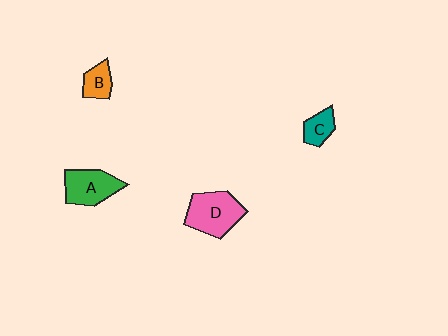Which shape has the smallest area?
Shape C (teal).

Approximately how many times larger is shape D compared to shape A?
Approximately 1.2 times.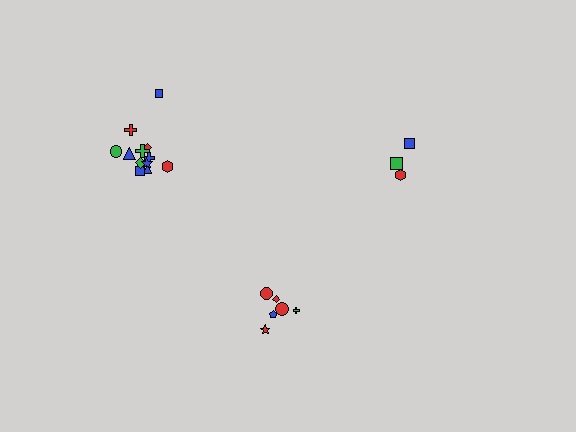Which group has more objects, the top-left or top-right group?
The top-left group.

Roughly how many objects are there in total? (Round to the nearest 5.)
Roughly 20 objects in total.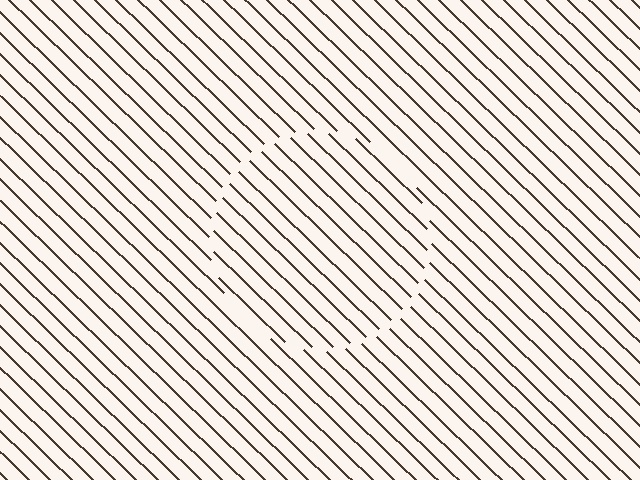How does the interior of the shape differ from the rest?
The interior of the shape contains the same grating, shifted by half a period — the contour is defined by the phase discontinuity where line-ends from the inner and outer gratings abut.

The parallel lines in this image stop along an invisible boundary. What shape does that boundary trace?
An illusory circle. The interior of the shape contains the same grating, shifted by half a period — the contour is defined by the phase discontinuity where line-ends from the inner and outer gratings abut.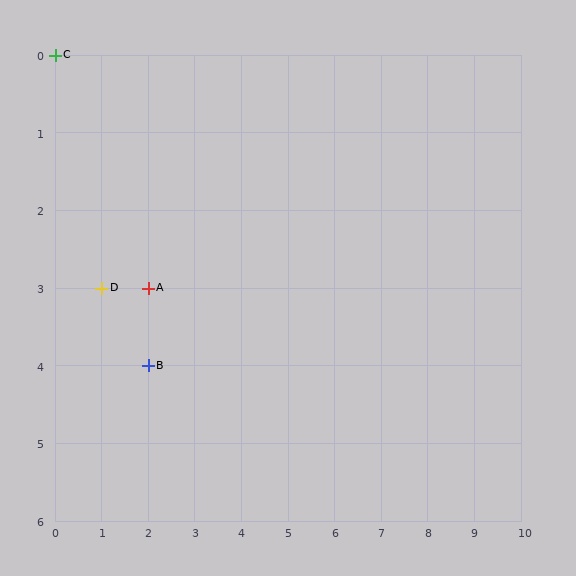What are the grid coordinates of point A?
Point A is at grid coordinates (2, 3).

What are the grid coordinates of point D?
Point D is at grid coordinates (1, 3).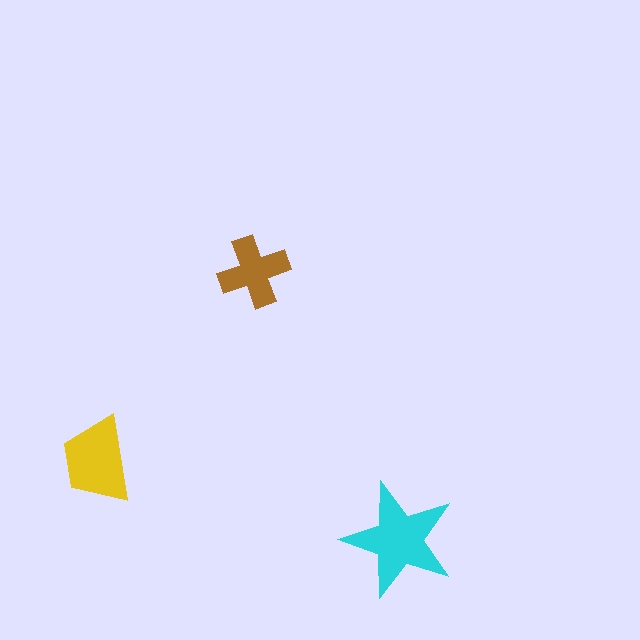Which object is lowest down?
The cyan star is bottommost.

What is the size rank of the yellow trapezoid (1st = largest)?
2nd.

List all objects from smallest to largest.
The brown cross, the yellow trapezoid, the cyan star.